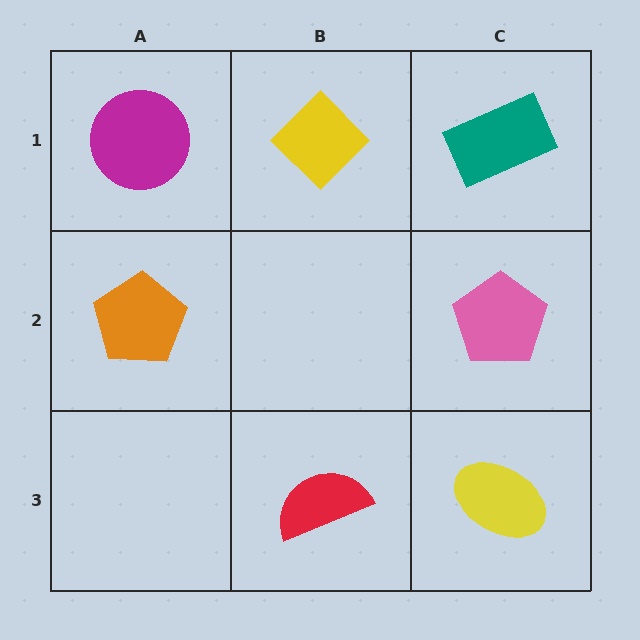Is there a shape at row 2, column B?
No, that cell is empty.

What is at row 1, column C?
A teal rectangle.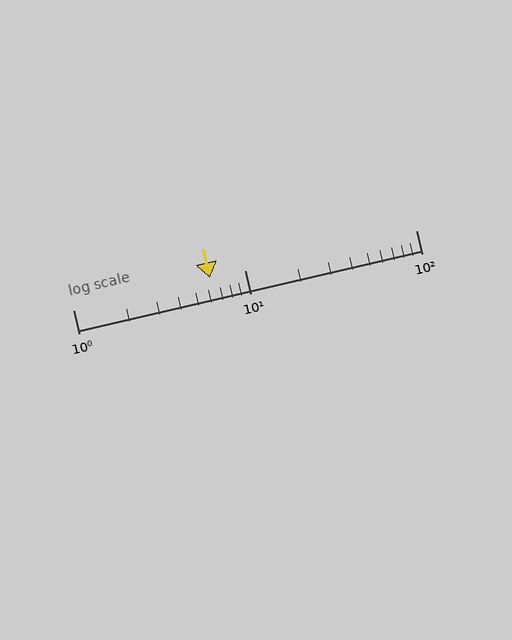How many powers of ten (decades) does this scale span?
The scale spans 2 decades, from 1 to 100.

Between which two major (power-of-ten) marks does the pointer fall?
The pointer is between 1 and 10.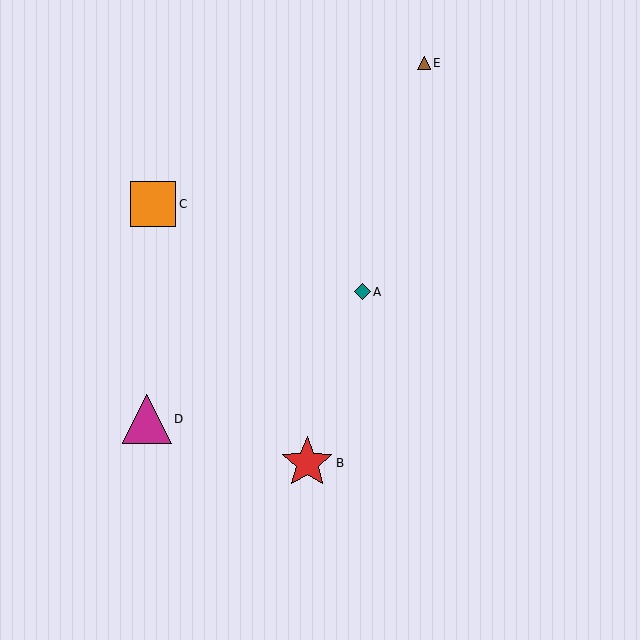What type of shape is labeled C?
Shape C is an orange square.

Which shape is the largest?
The red star (labeled B) is the largest.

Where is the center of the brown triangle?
The center of the brown triangle is at (424, 63).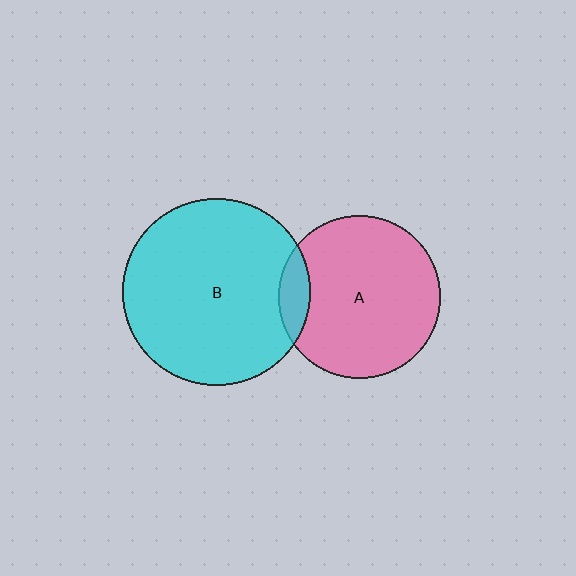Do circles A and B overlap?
Yes.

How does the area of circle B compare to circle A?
Approximately 1.3 times.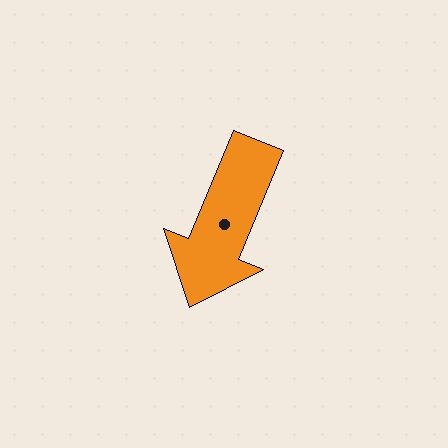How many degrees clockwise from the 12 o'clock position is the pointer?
Approximately 202 degrees.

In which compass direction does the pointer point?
South.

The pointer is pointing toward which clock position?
Roughly 7 o'clock.